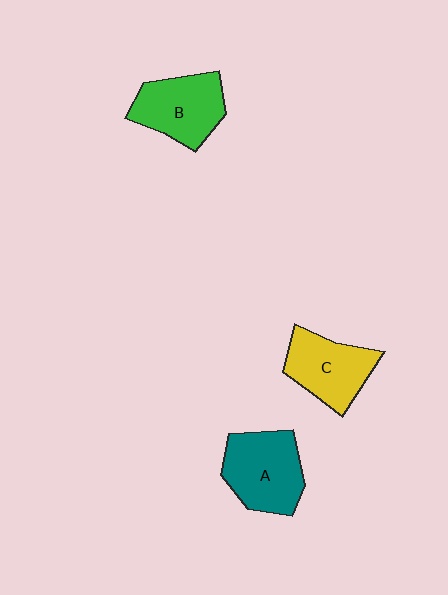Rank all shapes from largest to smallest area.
From largest to smallest: A (teal), B (green), C (yellow).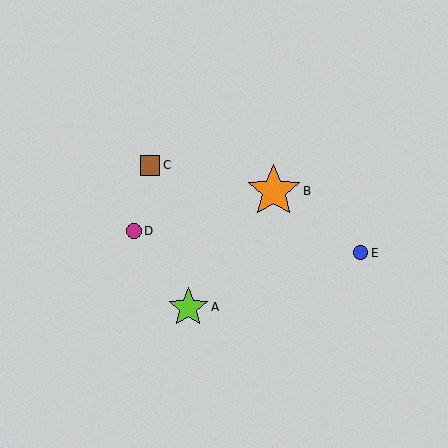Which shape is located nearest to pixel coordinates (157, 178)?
The brown square (labeled C) at (150, 166) is nearest to that location.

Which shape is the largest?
The orange star (labeled B) is the largest.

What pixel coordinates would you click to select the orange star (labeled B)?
Click at (274, 191) to select the orange star B.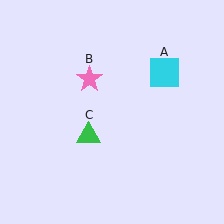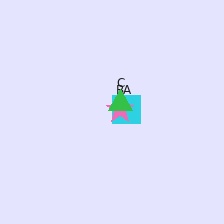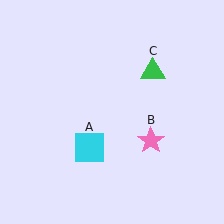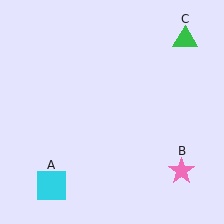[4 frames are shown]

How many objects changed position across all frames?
3 objects changed position: cyan square (object A), pink star (object B), green triangle (object C).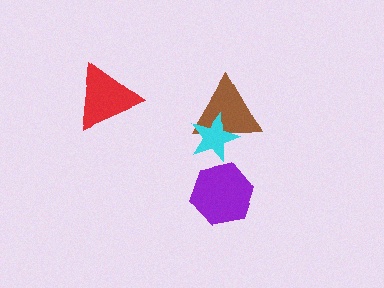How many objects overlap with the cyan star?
1 object overlaps with the cyan star.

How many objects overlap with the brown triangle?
1 object overlaps with the brown triangle.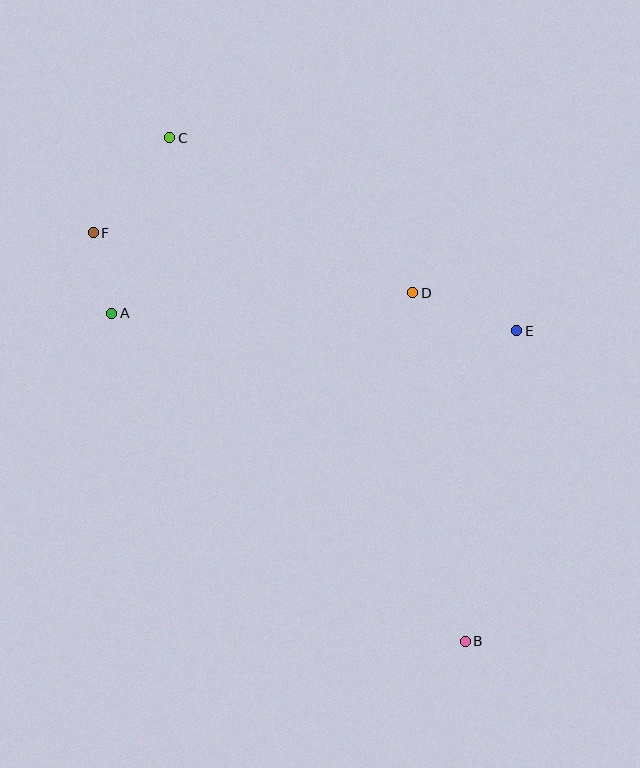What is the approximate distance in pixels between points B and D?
The distance between B and D is approximately 352 pixels.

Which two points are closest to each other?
Points A and F are closest to each other.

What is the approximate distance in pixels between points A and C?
The distance between A and C is approximately 185 pixels.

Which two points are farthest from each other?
Points B and C are farthest from each other.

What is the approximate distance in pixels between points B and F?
The distance between B and F is approximately 553 pixels.